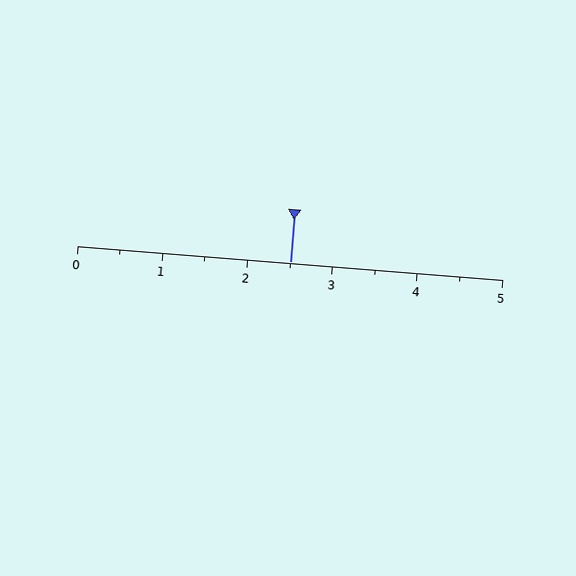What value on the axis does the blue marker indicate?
The marker indicates approximately 2.5.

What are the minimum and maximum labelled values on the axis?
The axis runs from 0 to 5.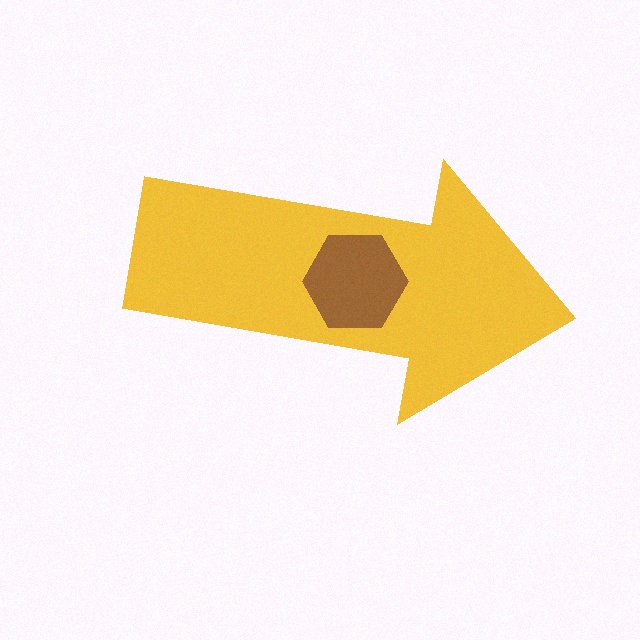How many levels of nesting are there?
2.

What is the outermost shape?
The yellow arrow.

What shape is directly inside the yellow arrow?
The brown hexagon.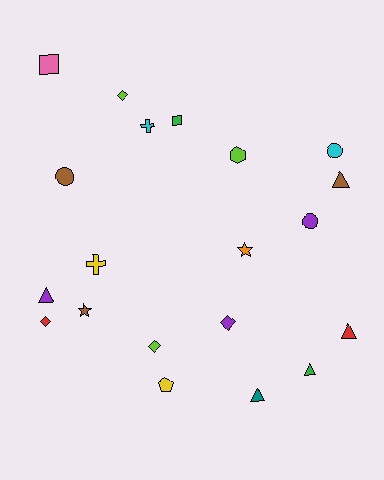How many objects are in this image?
There are 20 objects.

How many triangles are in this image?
There are 5 triangles.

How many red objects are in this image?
There are 2 red objects.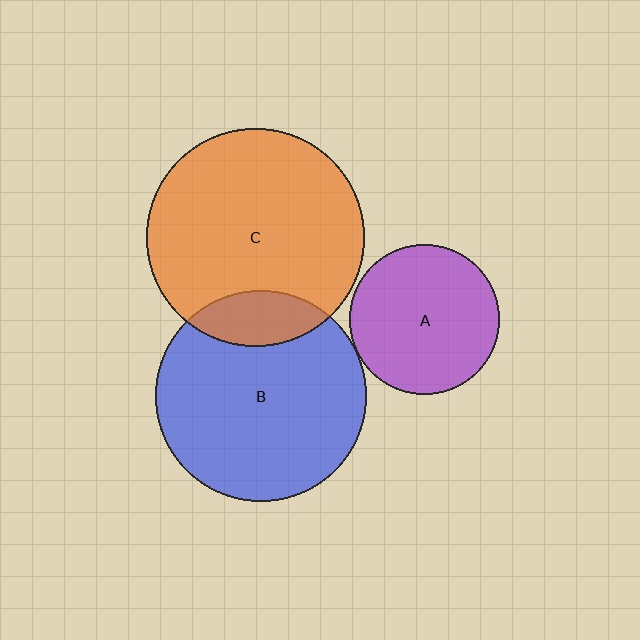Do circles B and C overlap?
Yes.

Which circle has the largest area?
Circle C (orange).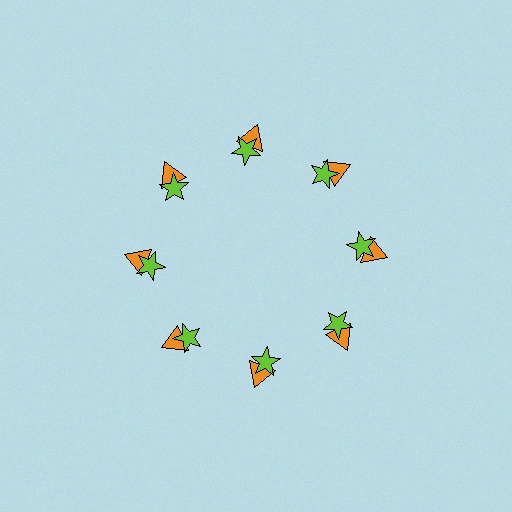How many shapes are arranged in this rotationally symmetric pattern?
There are 16 shapes, arranged in 8 groups of 2.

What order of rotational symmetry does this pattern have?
This pattern has 8-fold rotational symmetry.